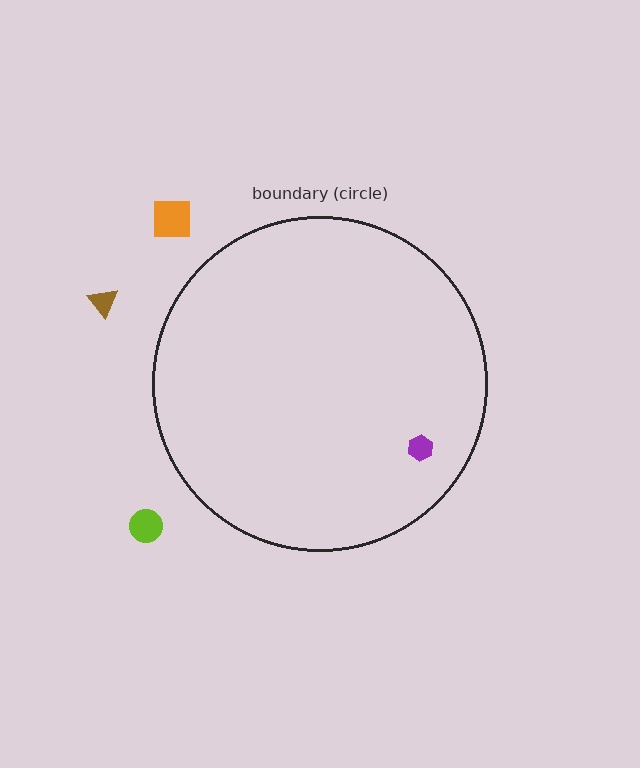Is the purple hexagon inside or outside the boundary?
Inside.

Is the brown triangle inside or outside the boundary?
Outside.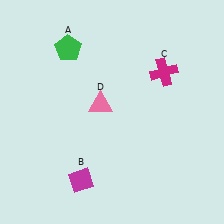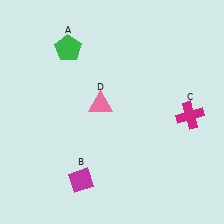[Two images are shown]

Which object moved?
The magenta cross (C) moved down.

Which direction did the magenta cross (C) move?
The magenta cross (C) moved down.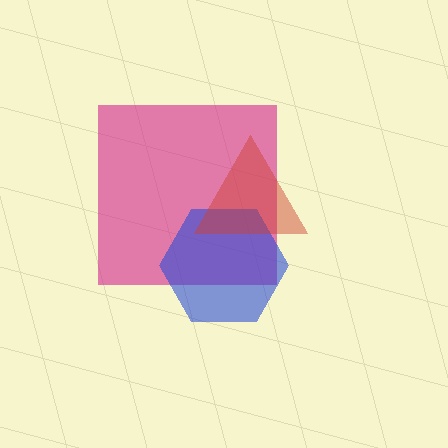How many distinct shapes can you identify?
There are 3 distinct shapes: a magenta square, a blue hexagon, a red triangle.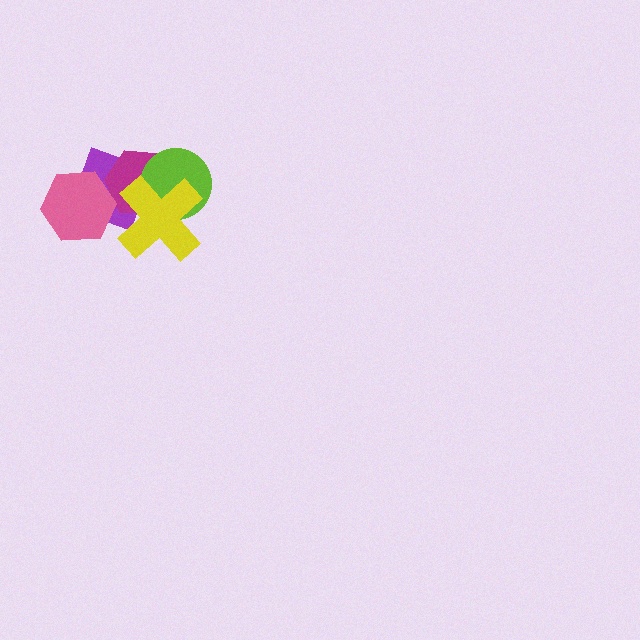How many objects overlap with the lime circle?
2 objects overlap with the lime circle.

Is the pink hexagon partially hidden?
No, no other shape covers it.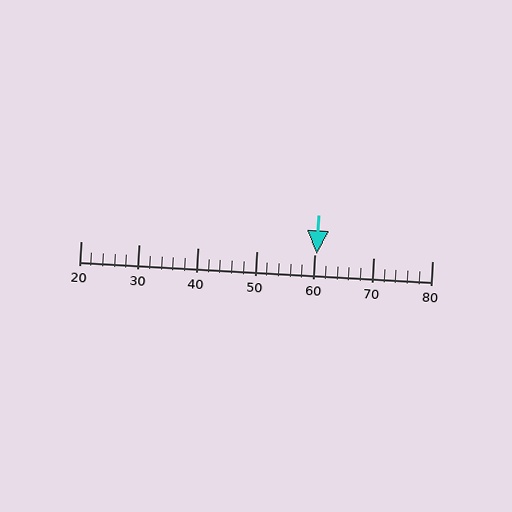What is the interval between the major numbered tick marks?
The major tick marks are spaced 10 units apart.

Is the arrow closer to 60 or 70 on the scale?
The arrow is closer to 60.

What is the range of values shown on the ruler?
The ruler shows values from 20 to 80.